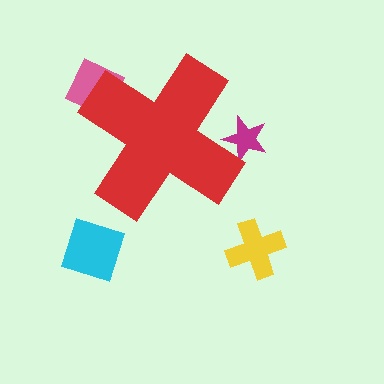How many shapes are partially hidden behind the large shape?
2 shapes are partially hidden.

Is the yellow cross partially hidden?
No, the yellow cross is fully visible.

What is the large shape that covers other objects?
A red cross.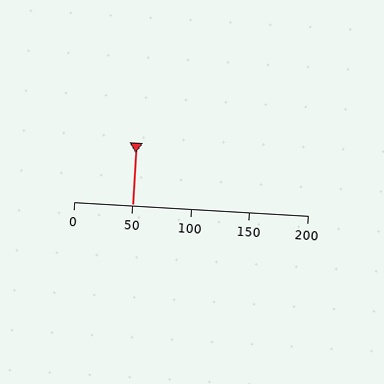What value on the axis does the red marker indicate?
The marker indicates approximately 50.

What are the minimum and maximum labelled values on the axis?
The axis runs from 0 to 200.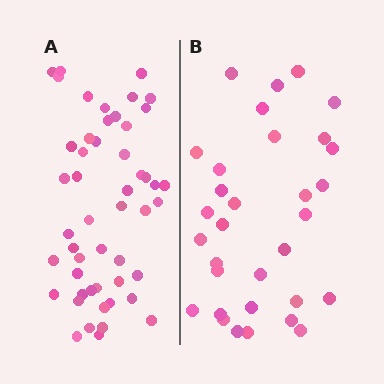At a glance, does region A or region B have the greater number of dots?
Region A (the left region) has more dots.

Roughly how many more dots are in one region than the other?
Region A has approximately 20 more dots than region B.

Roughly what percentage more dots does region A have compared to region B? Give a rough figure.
About 55% more.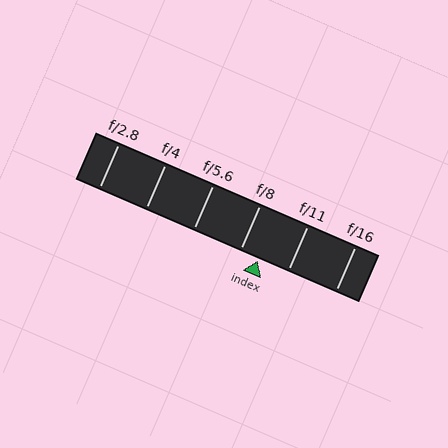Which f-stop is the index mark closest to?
The index mark is closest to f/8.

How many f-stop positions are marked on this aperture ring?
There are 6 f-stop positions marked.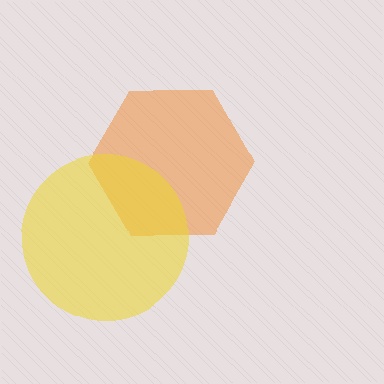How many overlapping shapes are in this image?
There are 2 overlapping shapes in the image.